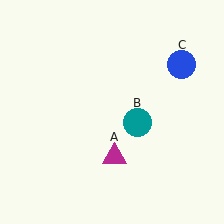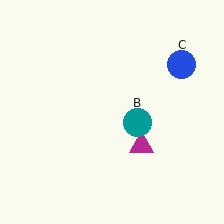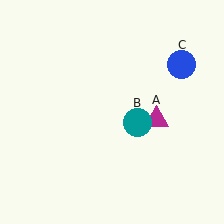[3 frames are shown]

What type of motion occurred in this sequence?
The magenta triangle (object A) rotated counterclockwise around the center of the scene.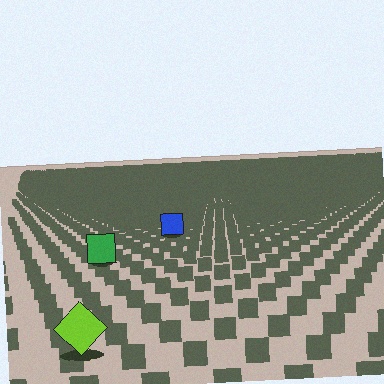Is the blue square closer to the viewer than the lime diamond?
No. The lime diamond is closer — you can tell from the texture gradient: the ground texture is coarser near it.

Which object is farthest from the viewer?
The blue square is farthest from the viewer. It appears smaller and the ground texture around it is denser.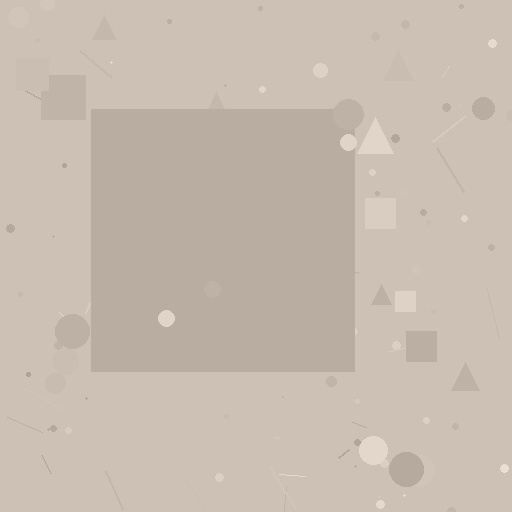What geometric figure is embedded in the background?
A square is embedded in the background.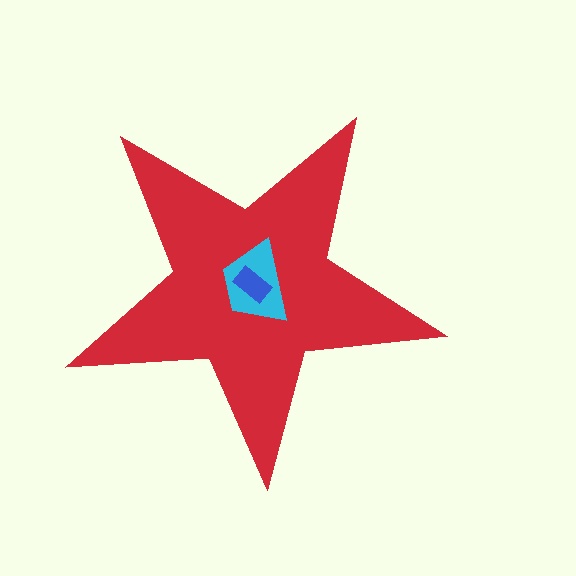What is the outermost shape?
The red star.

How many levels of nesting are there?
3.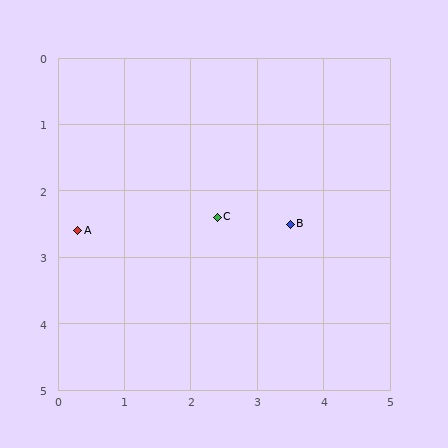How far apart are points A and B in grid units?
Points A and B are about 3.2 grid units apart.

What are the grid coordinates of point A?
Point A is at approximately (0.3, 2.6).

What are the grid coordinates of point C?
Point C is at approximately (2.4, 2.4).